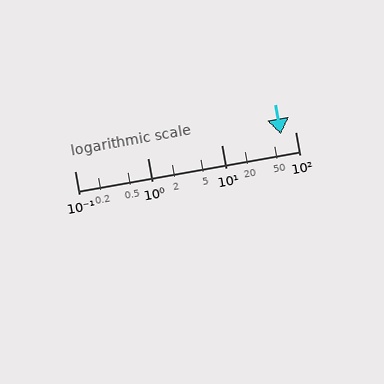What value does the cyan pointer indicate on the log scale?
The pointer indicates approximately 63.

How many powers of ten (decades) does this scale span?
The scale spans 3 decades, from 0.1 to 100.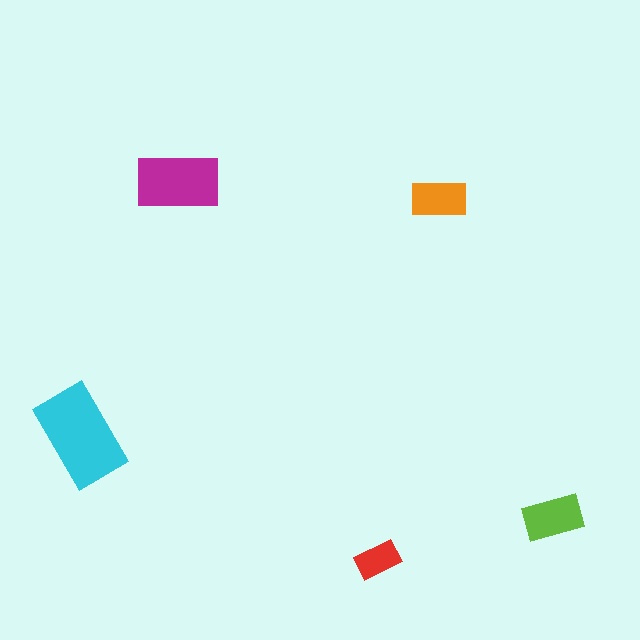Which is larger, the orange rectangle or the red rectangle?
The orange one.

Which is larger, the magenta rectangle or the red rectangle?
The magenta one.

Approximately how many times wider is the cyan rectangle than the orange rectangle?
About 2 times wider.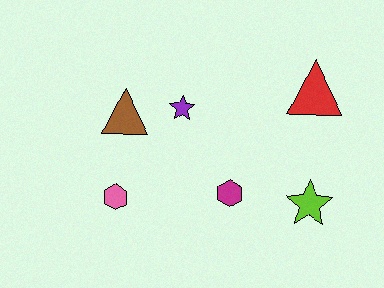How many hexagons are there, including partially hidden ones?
There are 2 hexagons.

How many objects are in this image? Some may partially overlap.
There are 6 objects.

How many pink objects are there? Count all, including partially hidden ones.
There is 1 pink object.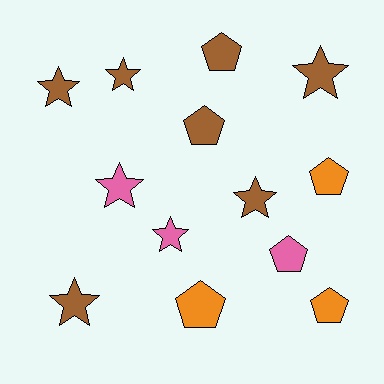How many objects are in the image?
There are 13 objects.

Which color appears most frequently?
Brown, with 7 objects.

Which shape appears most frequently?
Star, with 7 objects.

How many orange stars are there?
There are no orange stars.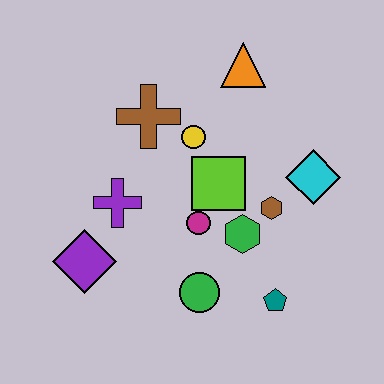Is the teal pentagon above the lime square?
No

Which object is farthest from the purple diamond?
The orange triangle is farthest from the purple diamond.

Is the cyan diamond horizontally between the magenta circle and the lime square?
No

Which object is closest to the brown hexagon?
The green hexagon is closest to the brown hexagon.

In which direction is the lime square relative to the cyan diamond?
The lime square is to the left of the cyan diamond.